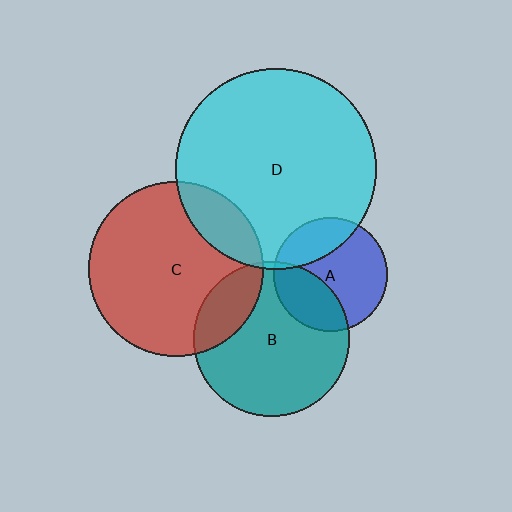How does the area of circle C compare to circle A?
Approximately 2.4 times.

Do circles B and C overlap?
Yes.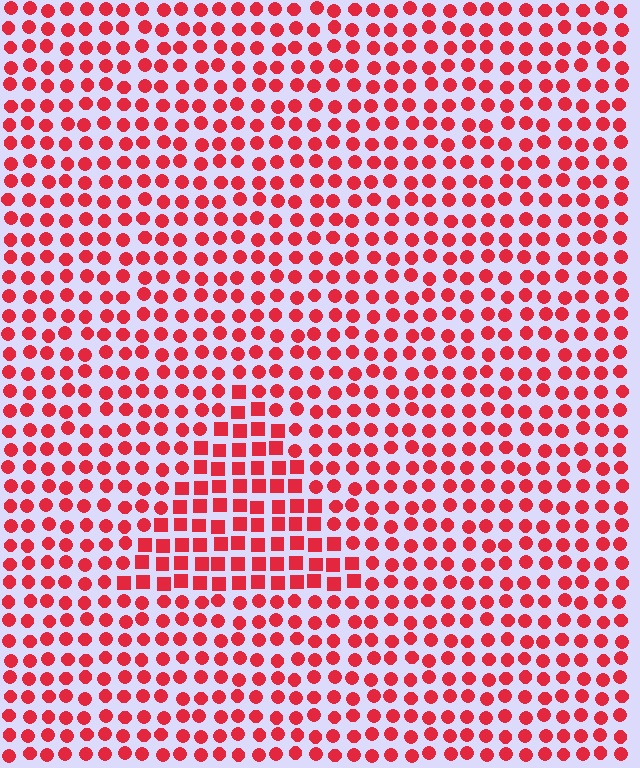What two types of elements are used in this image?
The image uses squares inside the triangle region and circles outside it.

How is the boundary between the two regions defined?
The boundary is defined by a change in element shape: squares inside vs. circles outside. All elements share the same color and spacing.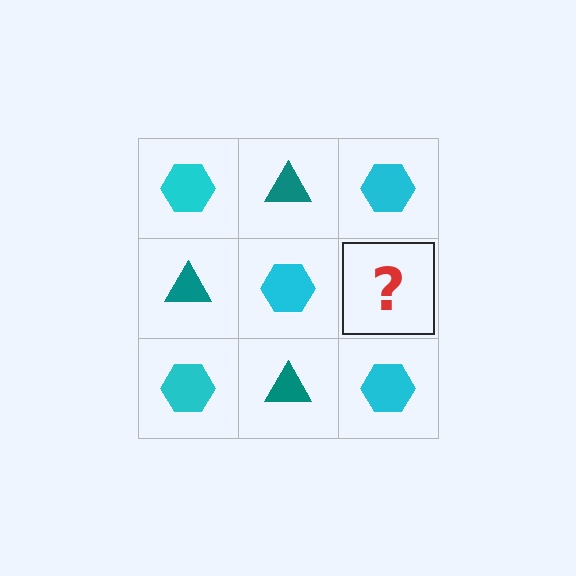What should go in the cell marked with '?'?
The missing cell should contain a teal triangle.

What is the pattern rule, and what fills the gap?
The rule is that it alternates cyan hexagon and teal triangle in a checkerboard pattern. The gap should be filled with a teal triangle.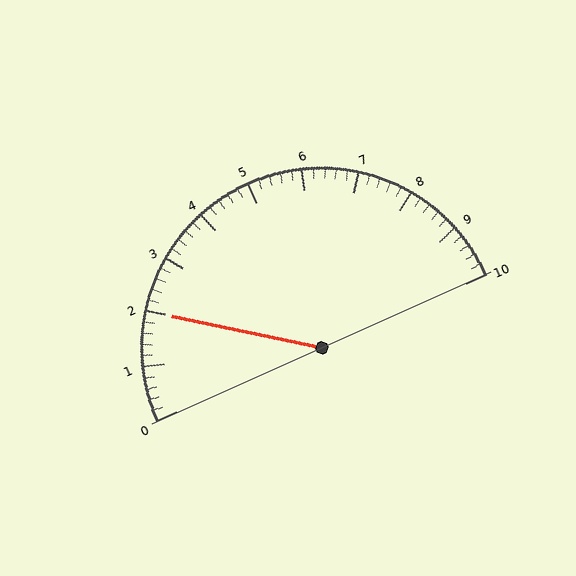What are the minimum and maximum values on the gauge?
The gauge ranges from 0 to 10.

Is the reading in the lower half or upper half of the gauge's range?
The reading is in the lower half of the range (0 to 10).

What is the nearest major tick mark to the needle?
The nearest major tick mark is 2.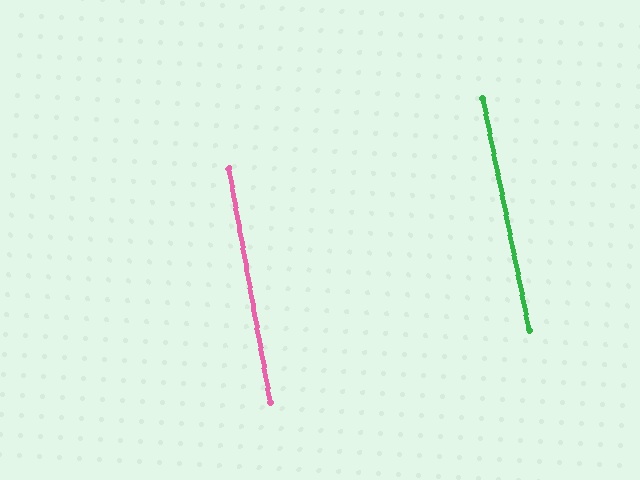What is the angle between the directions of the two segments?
Approximately 1 degree.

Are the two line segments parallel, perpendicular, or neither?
Parallel — their directions differ by only 1.1°.